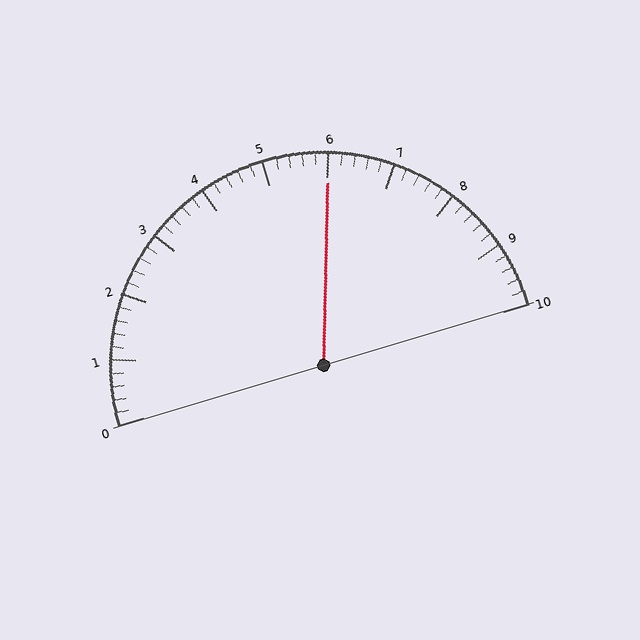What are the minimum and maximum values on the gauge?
The gauge ranges from 0 to 10.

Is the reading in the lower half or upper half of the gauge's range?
The reading is in the upper half of the range (0 to 10).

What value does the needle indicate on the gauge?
The needle indicates approximately 6.0.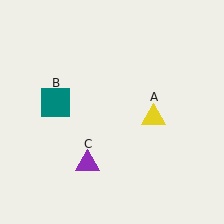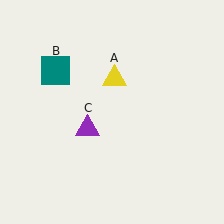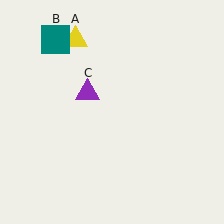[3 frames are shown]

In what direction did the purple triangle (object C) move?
The purple triangle (object C) moved up.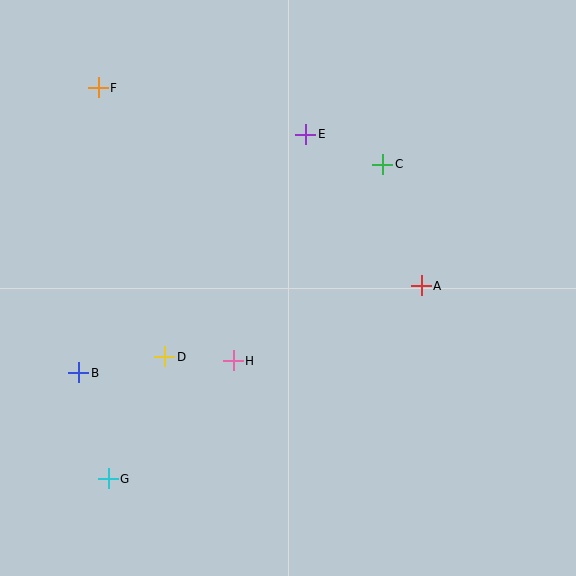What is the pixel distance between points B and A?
The distance between B and A is 353 pixels.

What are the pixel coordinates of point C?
Point C is at (383, 164).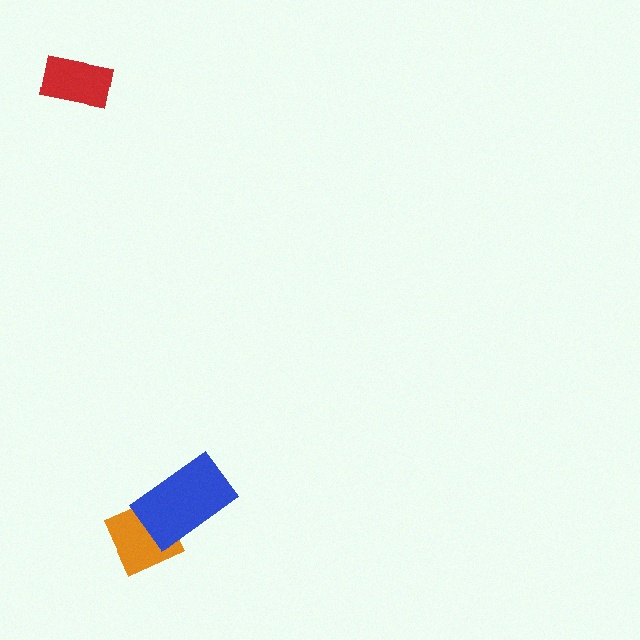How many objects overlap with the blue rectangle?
1 object overlaps with the blue rectangle.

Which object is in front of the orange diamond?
The blue rectangle is in front of the orange diamond.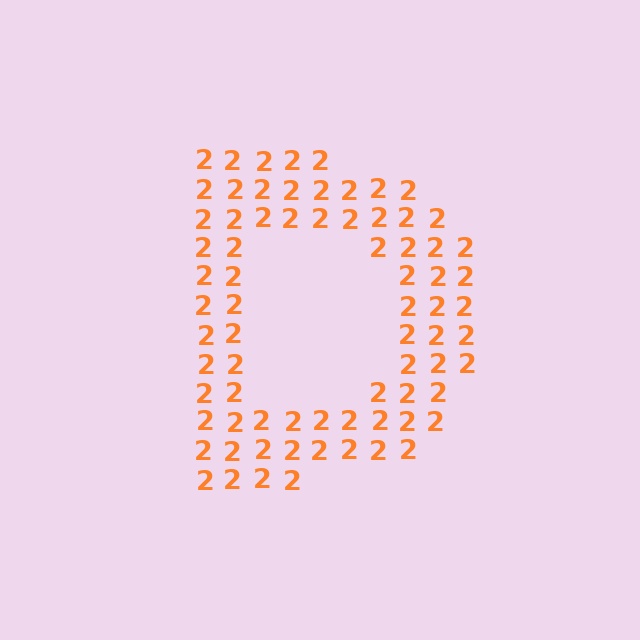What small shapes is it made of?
It is made of small digit 2's.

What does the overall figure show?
The overall figure shows the letter D.